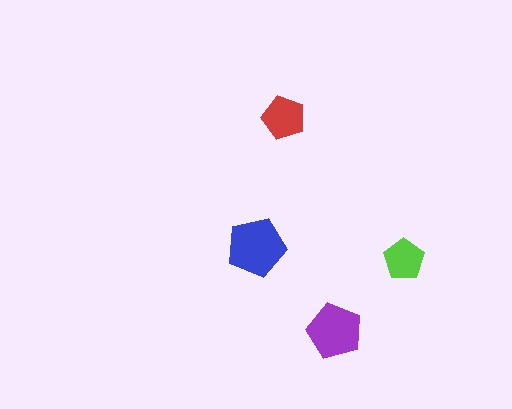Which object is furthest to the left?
The blue pentagon is leftmost.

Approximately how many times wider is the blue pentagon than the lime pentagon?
About 1.5 times wider.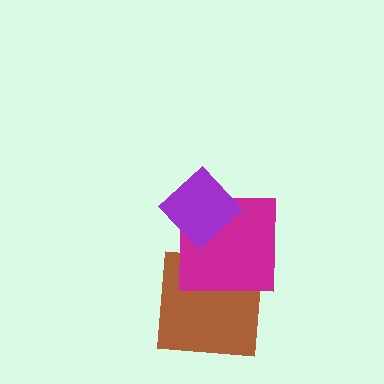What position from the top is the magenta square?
The magenta square is 2nd from the top.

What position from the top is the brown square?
The brown square is 3rd from the top.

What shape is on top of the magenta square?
The purple diamond is on top of the magenta square.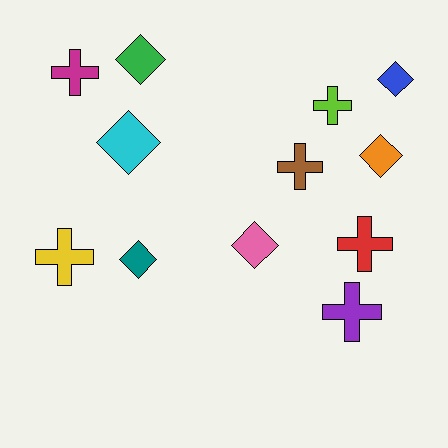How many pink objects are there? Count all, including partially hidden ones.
There is 1 pink object.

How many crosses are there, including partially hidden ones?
There are 6 crosses.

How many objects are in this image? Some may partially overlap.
There are 12 objects.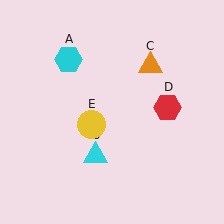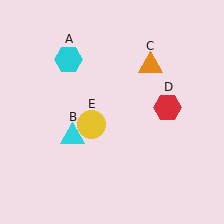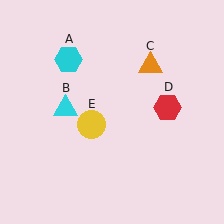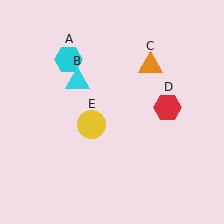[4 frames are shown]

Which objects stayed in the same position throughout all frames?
Cyan hexagon (object A) and orange triangle (object C) and red hexagon (object D) and yellow circle (object E) remained stationary.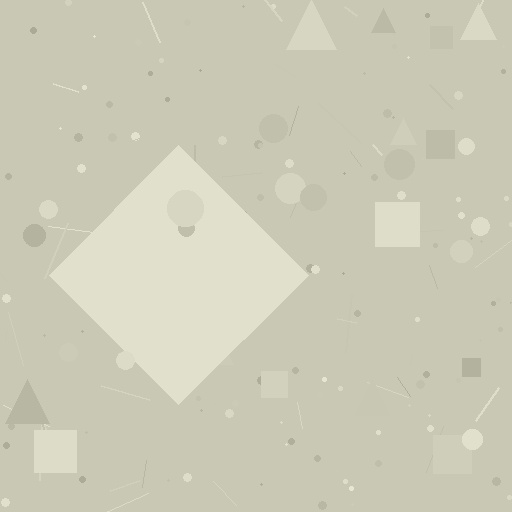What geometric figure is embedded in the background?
A diamond is embedded in the background.